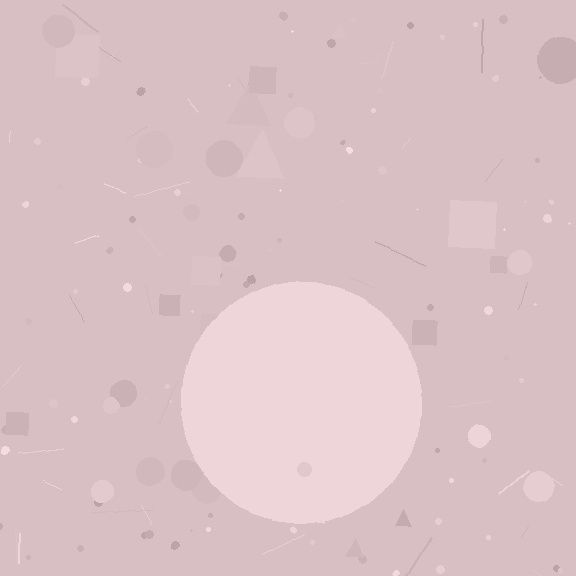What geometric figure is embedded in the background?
A circle is embedded in the background.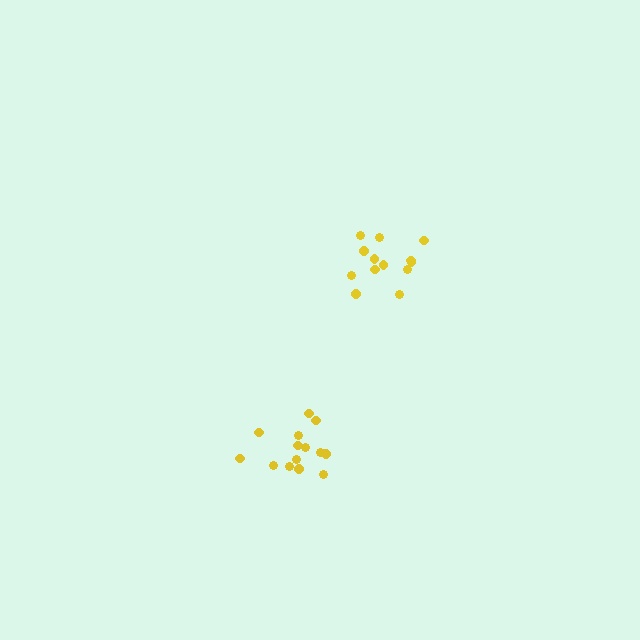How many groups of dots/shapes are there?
There are 2 groups.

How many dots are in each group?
Group 1: 14 dots, Group 2: 13 dots (27 total).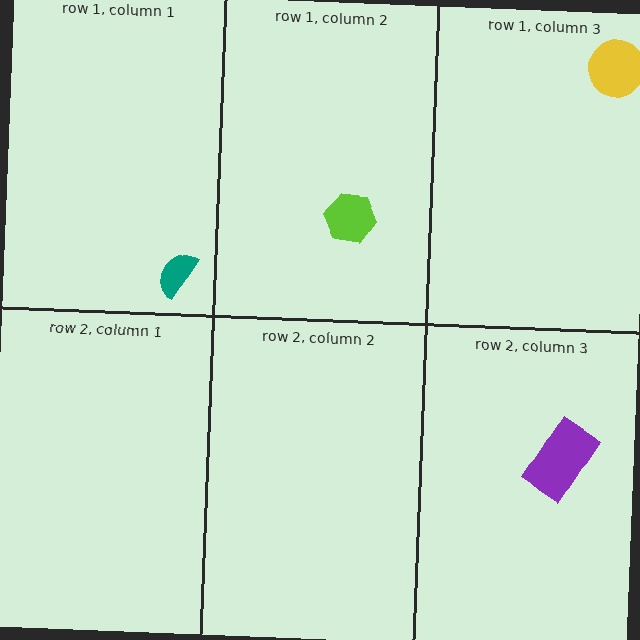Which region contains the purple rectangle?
The row 2, column 3 region.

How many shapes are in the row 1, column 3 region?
1.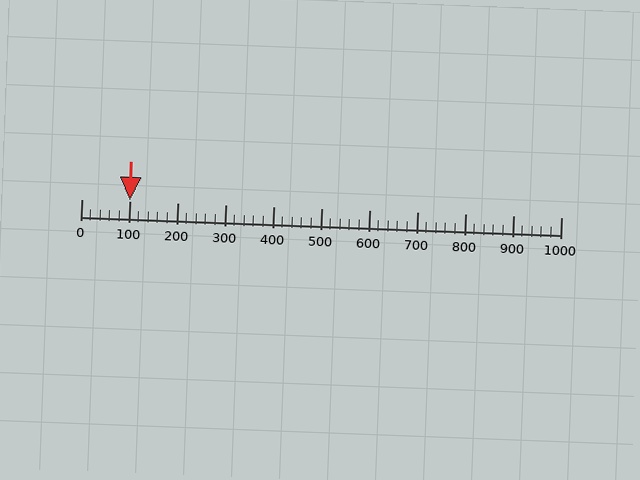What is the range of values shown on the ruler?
The ruler shows values from 0 to 1000.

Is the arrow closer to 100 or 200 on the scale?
The arrow is closer to 100.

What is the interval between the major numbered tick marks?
The major tick marks are spaced 100 units apart.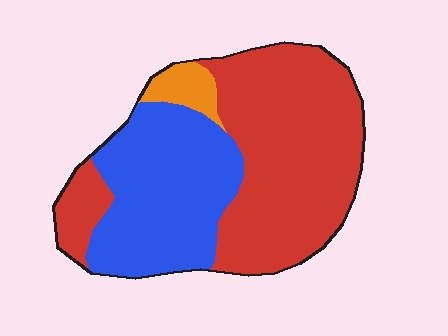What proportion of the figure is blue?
Blue covers 37% of the figure.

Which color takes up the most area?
Red, at roughly 55%.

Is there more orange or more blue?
Blue.